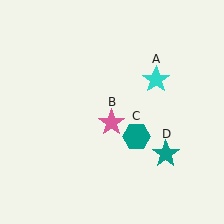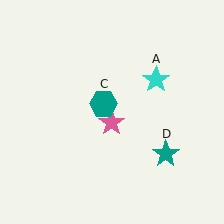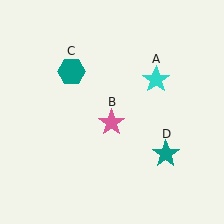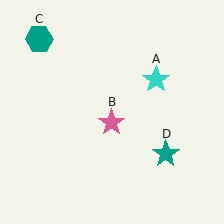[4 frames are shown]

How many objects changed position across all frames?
1 object changed position: teal hexagon (object C).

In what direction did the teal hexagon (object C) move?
The teal hexagon (object C) moved up and to the left.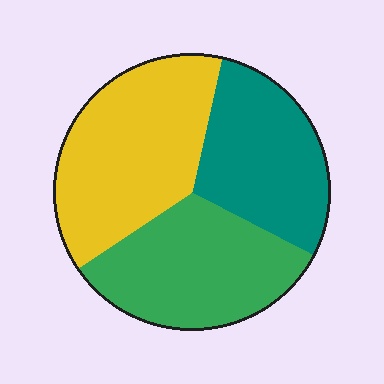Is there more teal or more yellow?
Yellow.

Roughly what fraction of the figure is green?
Green takes up between a quarter and a half of the figure.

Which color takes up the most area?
Yellow, at roughly 40%.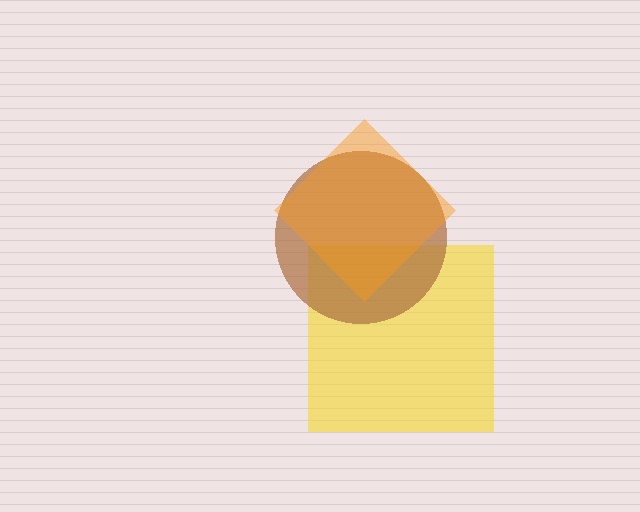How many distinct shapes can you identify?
There are 3 distinct shapes: a yellow square, a brown circle, an orange diamond.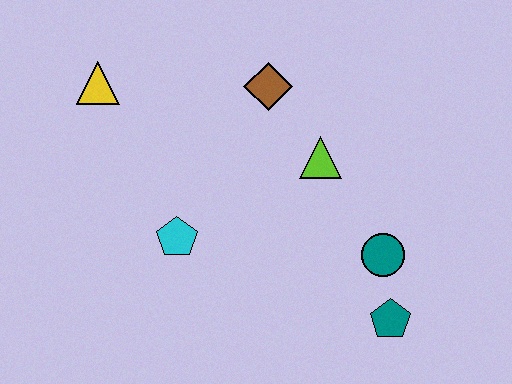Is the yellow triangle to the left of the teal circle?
Yes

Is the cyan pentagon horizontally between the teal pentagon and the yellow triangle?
Yes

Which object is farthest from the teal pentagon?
The yellow triangle is farthest from the teal pentagon.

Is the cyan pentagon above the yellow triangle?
No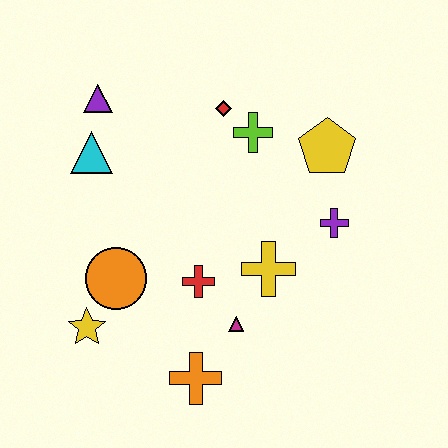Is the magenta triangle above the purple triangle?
No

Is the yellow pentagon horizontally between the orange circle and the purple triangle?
No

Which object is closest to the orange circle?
The yellow star is closest to the orange circle.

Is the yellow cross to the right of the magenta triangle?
Yes